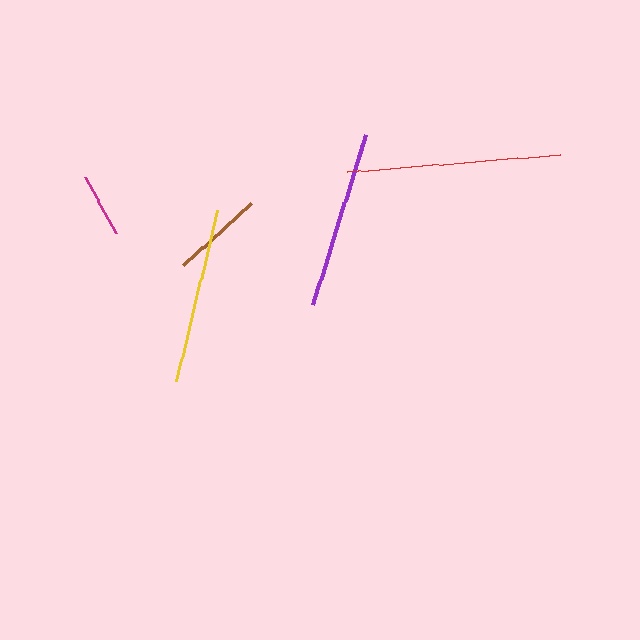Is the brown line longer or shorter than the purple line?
The purple line is longer than the brown line.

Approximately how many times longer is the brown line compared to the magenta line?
The brown line is approximately 1.4 times the length of the magenta line.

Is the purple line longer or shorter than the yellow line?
The purple line is longer than the yellow line.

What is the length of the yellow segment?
The yellow segment is approximately 176 pixels long.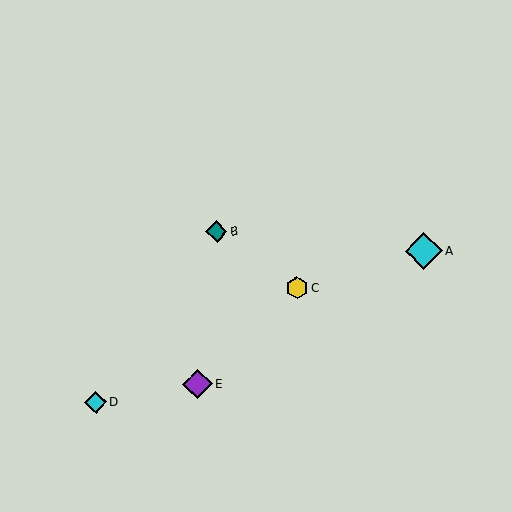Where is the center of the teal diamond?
The center of the teal diamond is at (217, 232).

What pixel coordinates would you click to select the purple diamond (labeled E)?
Click at (197, 384) to select the purple diamond E.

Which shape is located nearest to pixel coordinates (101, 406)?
The cyan diamond (labeled D) at (96, 402) is nearest to that location.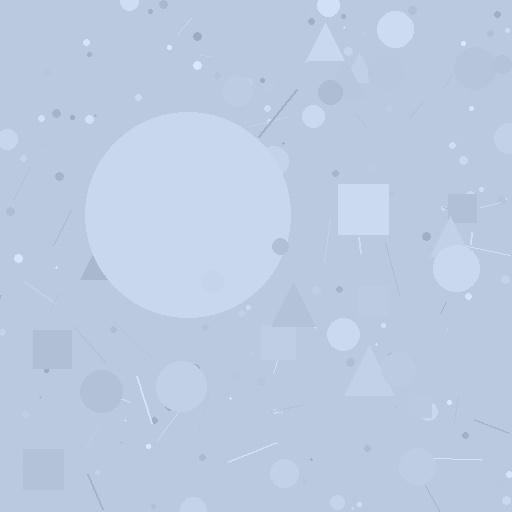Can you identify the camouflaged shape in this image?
The camouflaged shape is a circle.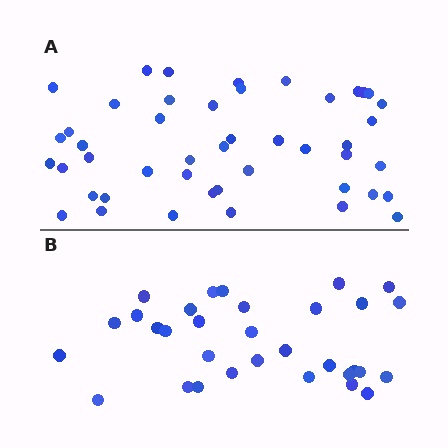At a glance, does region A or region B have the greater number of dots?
Region A (the top region) has more dots.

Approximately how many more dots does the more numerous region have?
Region A has approximately 15 more dots than region B.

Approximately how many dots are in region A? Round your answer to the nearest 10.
About 50 dots. (The exact count is 46, which rounds to 50.)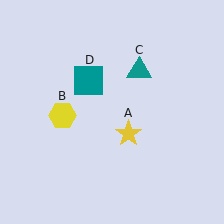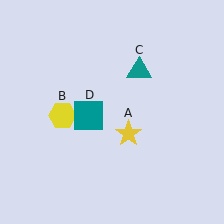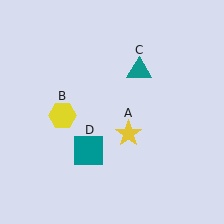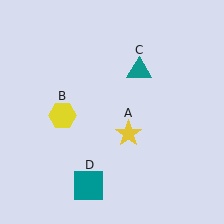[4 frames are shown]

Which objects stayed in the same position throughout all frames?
Yellow star (object A) and yellow hexagon (object B) and teal triangle (object C) remained stationary.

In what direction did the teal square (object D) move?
The teal square (object D) moved down.